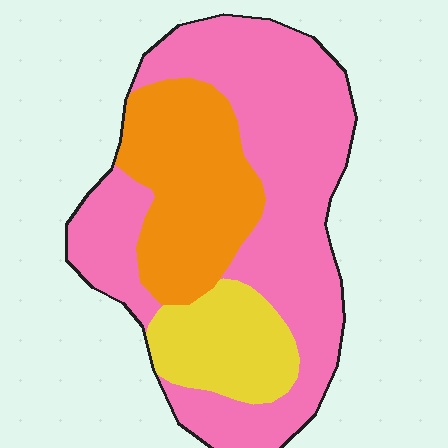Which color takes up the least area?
Yellow, at roughly 15%.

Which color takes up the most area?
Pink, at roughly 60%.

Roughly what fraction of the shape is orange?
Orange takes up about one quarter (1/4) of the shape.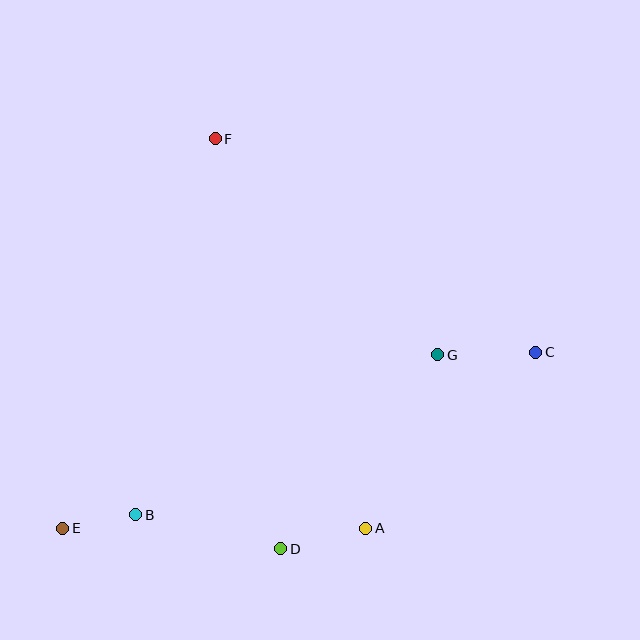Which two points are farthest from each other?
Points C and E are farthest from each other.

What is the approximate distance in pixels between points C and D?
The distance between C and D is approximately 322 pixels.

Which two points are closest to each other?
Points B and E are closest to each other.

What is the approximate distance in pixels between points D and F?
The distance between D and F is approximately 415 pixels.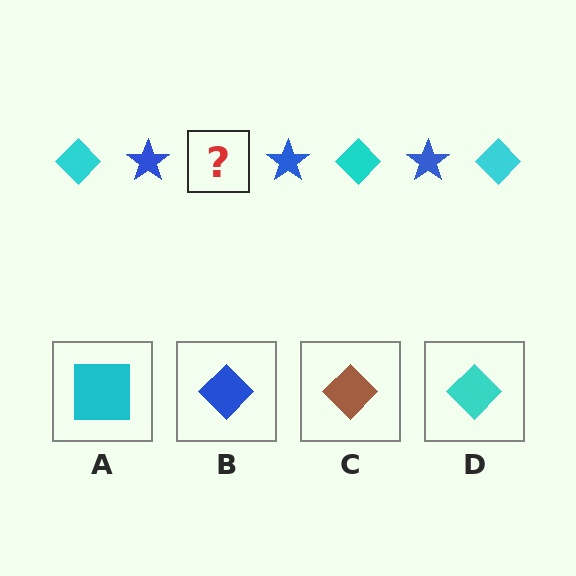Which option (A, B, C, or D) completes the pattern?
D.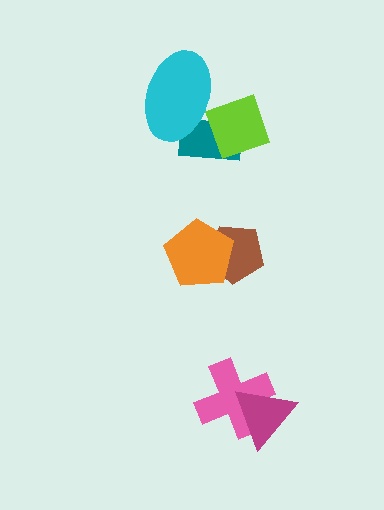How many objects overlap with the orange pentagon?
1 object overlaps with the orange pentagon.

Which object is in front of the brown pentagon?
The orange pentagon is in front of the brown pentagon.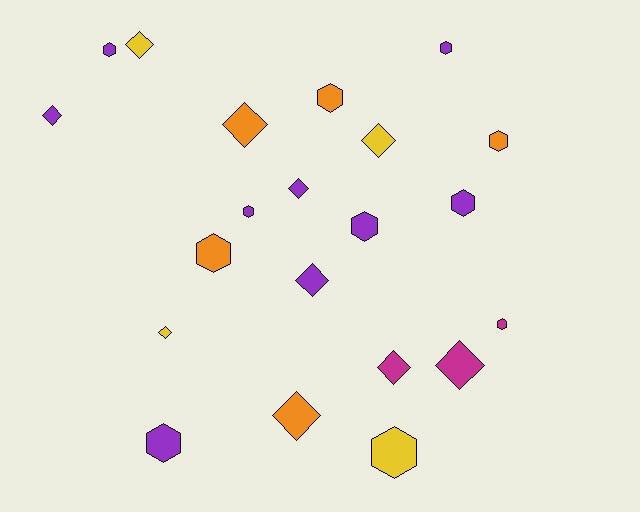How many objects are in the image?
There are 21 objects.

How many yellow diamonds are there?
There are 3 yellow diamonds.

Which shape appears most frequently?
Hexagon, with 11 objects.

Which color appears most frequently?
Purple, with 9 objects.